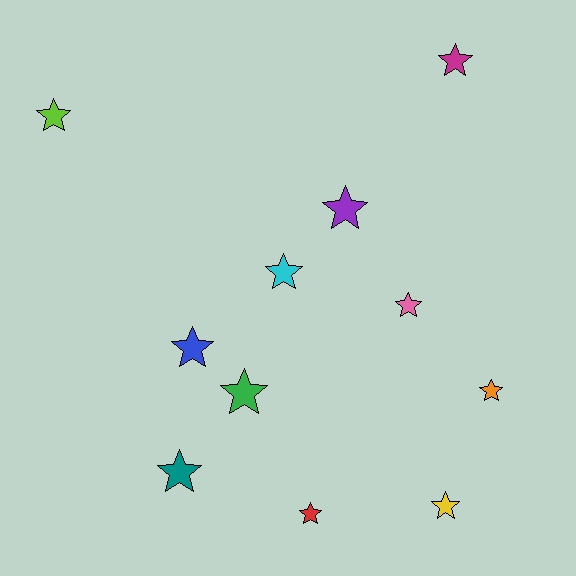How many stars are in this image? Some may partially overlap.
There are 11 stars.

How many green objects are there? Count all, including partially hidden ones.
There is 1 green object.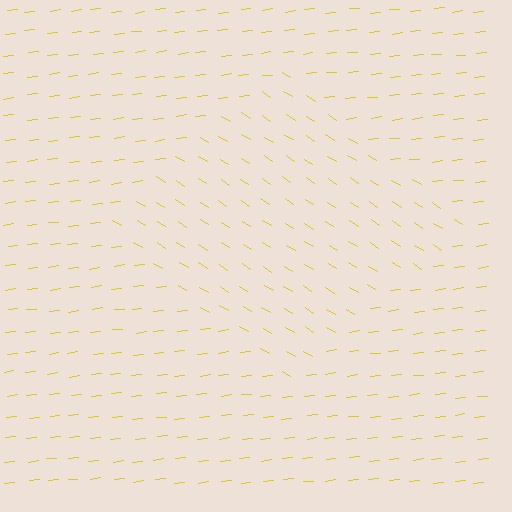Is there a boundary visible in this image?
Yes, there is a texture boundary formed by a change in line orientation.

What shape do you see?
I see a diamond.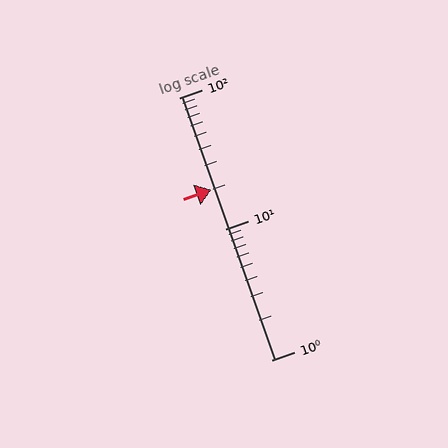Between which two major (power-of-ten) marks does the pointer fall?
The pointer is between 10 and 100.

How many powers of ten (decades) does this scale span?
The scale spans 2 decades, from 1 to 100.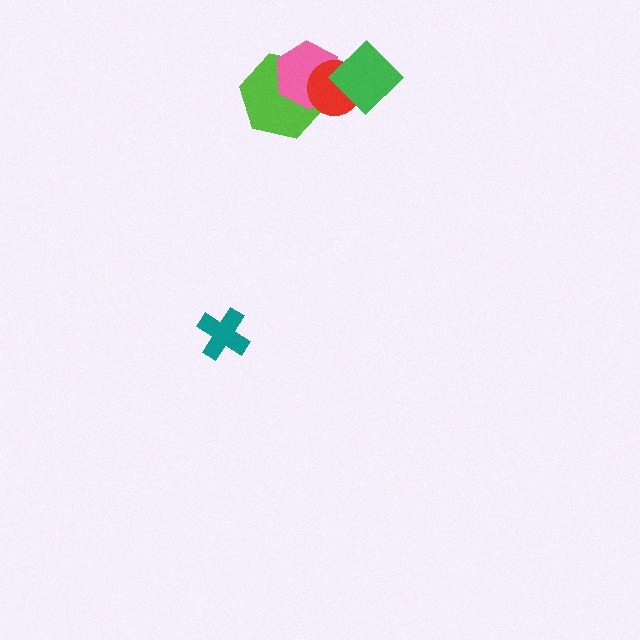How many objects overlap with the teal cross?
0 objects overlap with the teal cross.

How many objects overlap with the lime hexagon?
2 objects overlap with the lime hexagon.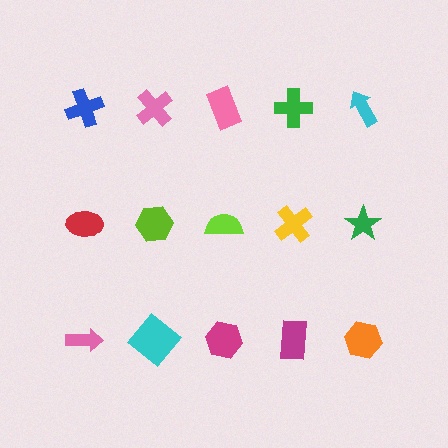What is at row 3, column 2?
A cyan diamond.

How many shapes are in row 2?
5 shapes.